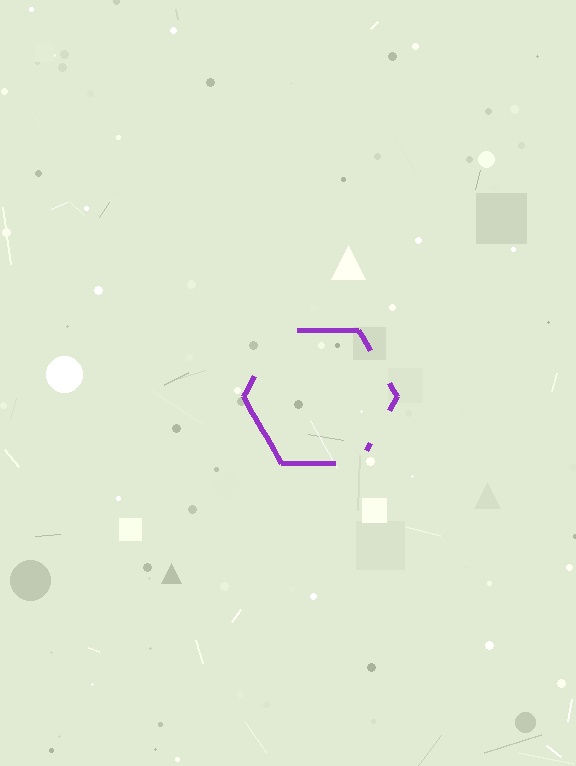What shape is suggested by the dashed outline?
The dashed outline suggests a hexagon.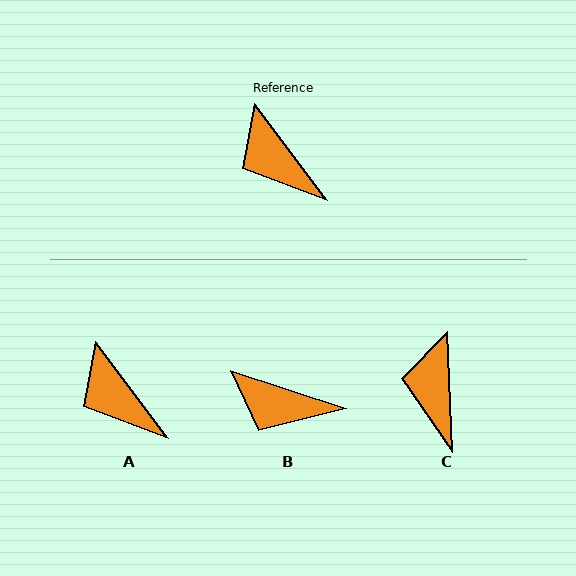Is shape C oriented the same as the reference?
No, it is off by about 34 degrees.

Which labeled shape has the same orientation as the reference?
A.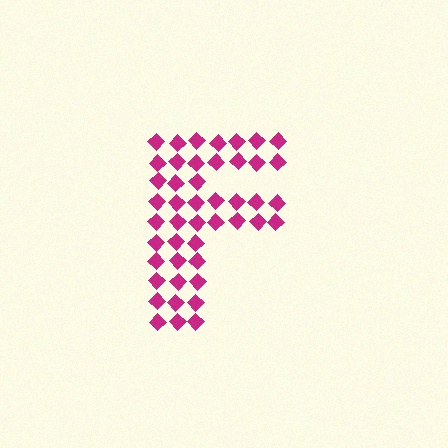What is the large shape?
The large shape is the letter F.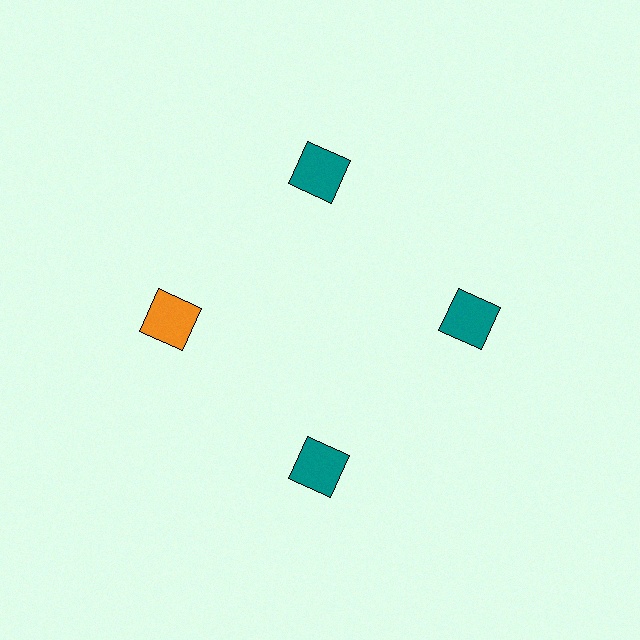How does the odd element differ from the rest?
It has a different color: orange instead of teal.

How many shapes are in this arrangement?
There are 4 shapes arranged in a ring pattern.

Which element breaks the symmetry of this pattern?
The orange square at roughly the 9 o'clock position breaks the symmetry. All other shapes are teal squares.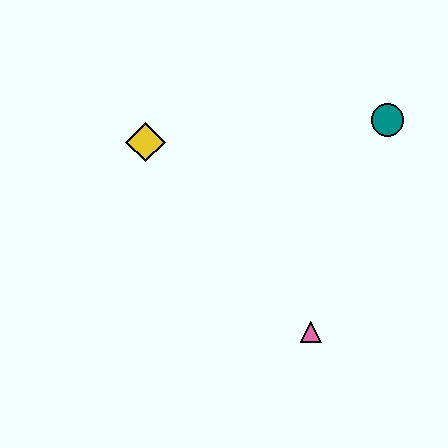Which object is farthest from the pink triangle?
The yellow diamond is farthest from the pink triangle.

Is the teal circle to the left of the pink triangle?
No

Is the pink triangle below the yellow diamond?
Yes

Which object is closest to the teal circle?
The pink triangle is closest to the teal circle.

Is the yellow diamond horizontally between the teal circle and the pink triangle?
No